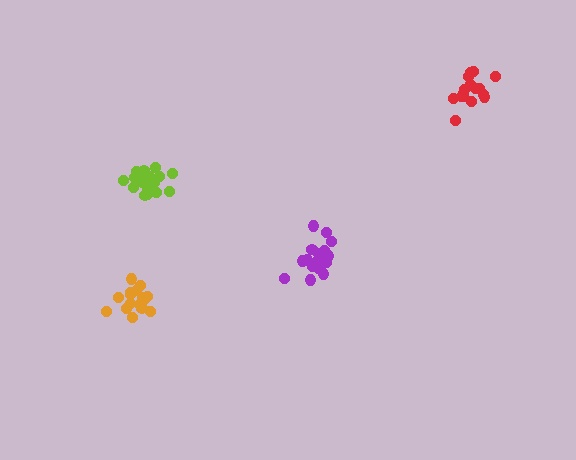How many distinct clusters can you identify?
There are 4 distinct clusters.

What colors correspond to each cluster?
The clusters are colored: red, lime, orange, purple.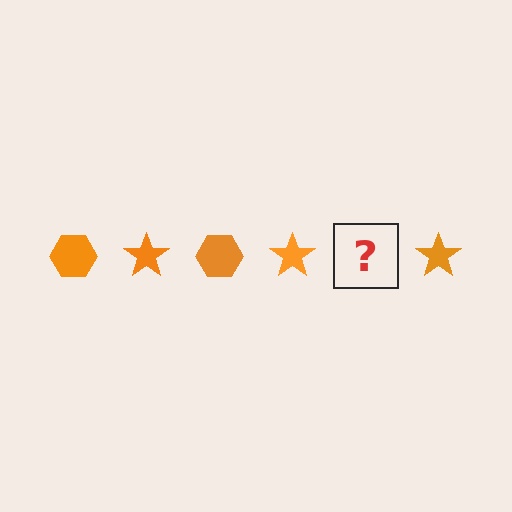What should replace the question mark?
The question mark should be replaced with an orange hexagon.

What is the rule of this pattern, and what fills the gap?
The rule is that the pattern cycles through hexagon, star shapes in orange. The gap should be filled with an orange hexagon.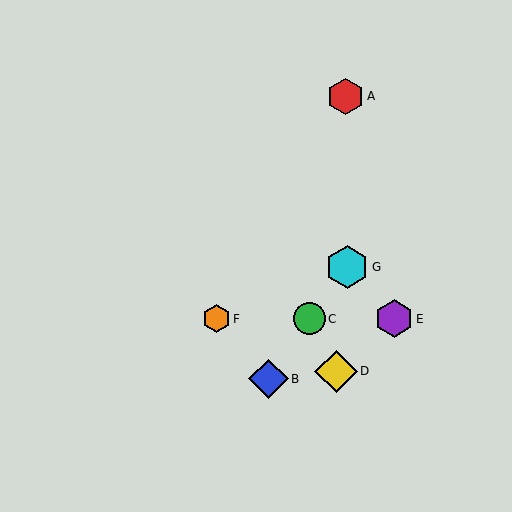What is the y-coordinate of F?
Object F is at y≈319.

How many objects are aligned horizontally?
3 objects (C, E, F) are aligned horizontally.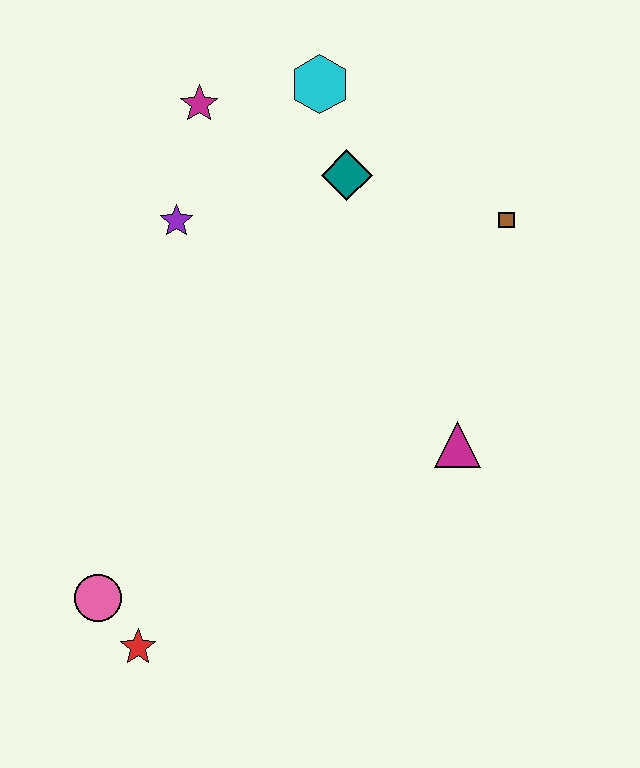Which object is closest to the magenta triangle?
The brown square is closest to the magenta triangle.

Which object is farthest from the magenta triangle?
The magenta star is farthest from the magenta triangle.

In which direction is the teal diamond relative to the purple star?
The teal diamond is to the right of the purple star.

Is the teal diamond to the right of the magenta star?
Yes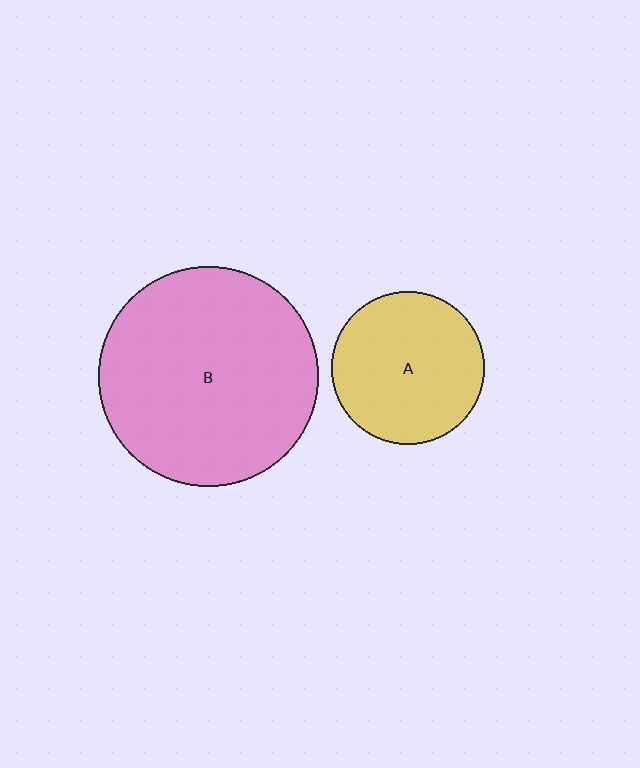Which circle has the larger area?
Circle B (pink).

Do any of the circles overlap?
No, none of the circles overlap.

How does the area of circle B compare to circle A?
Approximately 2.1 times.